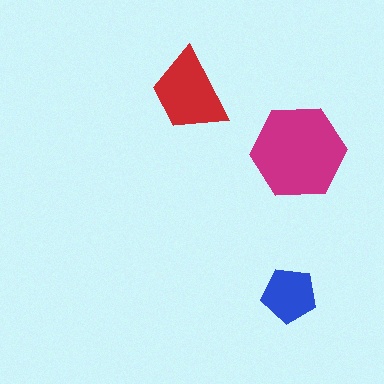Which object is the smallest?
The blue pentagon.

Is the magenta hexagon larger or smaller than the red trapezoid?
Larger.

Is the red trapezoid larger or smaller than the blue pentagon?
Larger.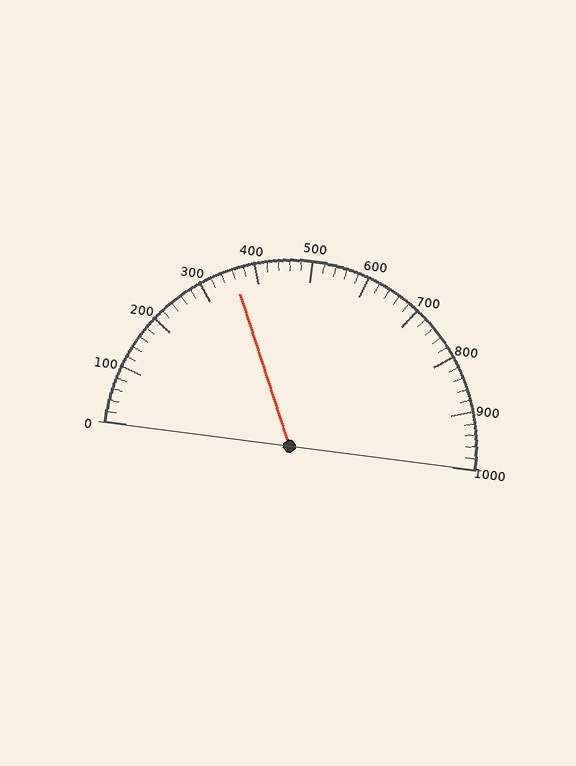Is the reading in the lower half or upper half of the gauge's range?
The reading is in the lower half of the range (0 to 1000).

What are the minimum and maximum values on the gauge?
The gauge ranges from 0 to 1000.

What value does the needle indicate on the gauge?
The needle indicates approximately 360.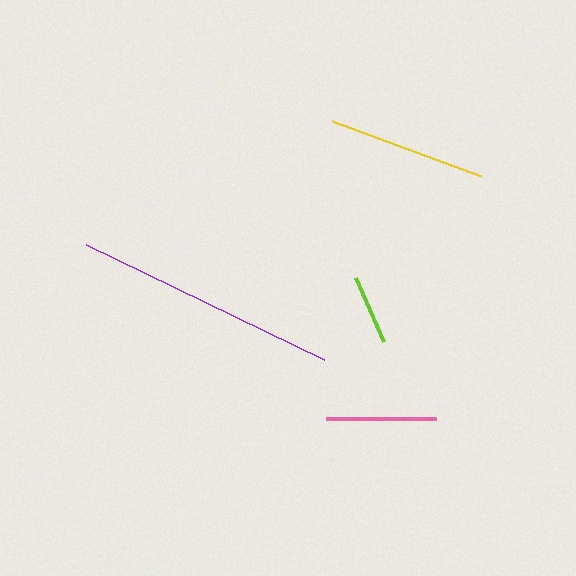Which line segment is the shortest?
The lime line is the shortest at approximately 70 pixels.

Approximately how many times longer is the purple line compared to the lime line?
The purple line is approximately 3.8 times the length of the lime line.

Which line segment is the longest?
The purple line is the longest at approximately 264 pixels.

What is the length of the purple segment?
The purple segment is approximately 264 pixels long.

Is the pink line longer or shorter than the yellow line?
The yellow line is longer than the pink line.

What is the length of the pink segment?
The pink segment is approximately 110 pixels long.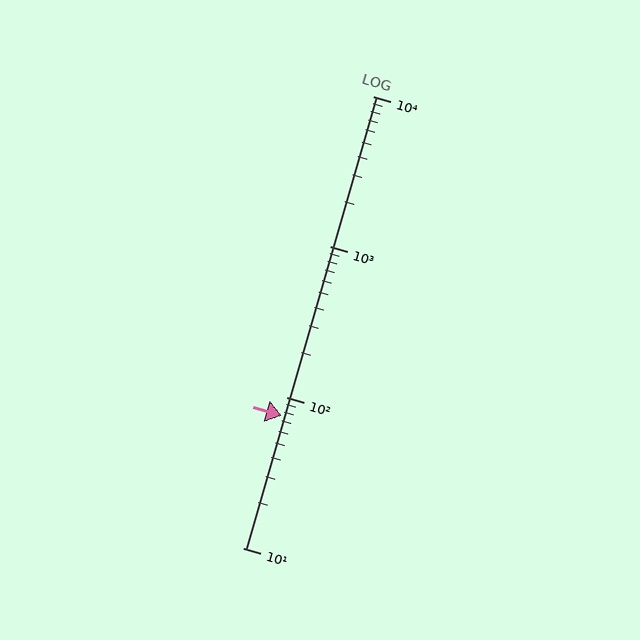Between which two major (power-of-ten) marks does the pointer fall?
The pointer is between 10 and 100.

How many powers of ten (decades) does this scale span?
The scale spans 3 decades, from 10 to 10000.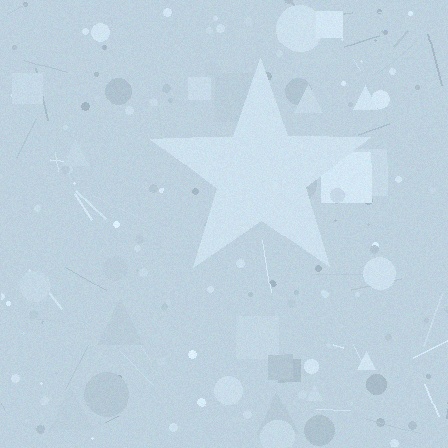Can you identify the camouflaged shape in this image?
The camouflaged shape is a star.